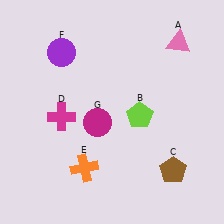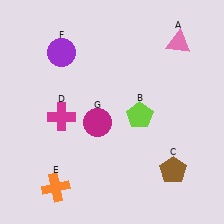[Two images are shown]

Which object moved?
The orange cross (E) moved left.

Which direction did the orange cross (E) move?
The orange cross (E) moved left.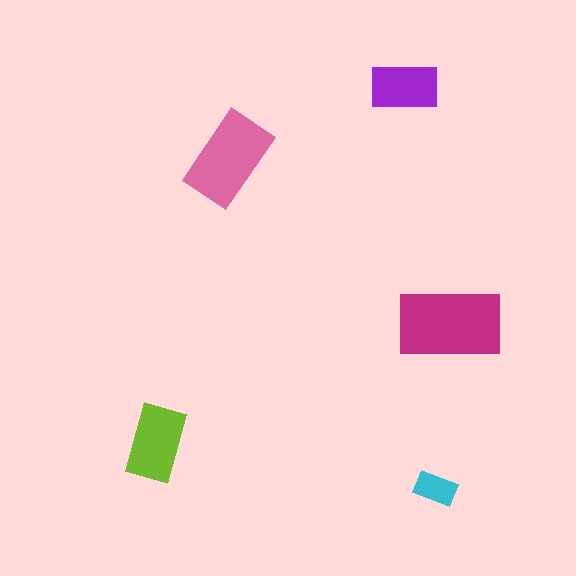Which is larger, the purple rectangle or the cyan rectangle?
The purple one.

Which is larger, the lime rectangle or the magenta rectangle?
The magenta one.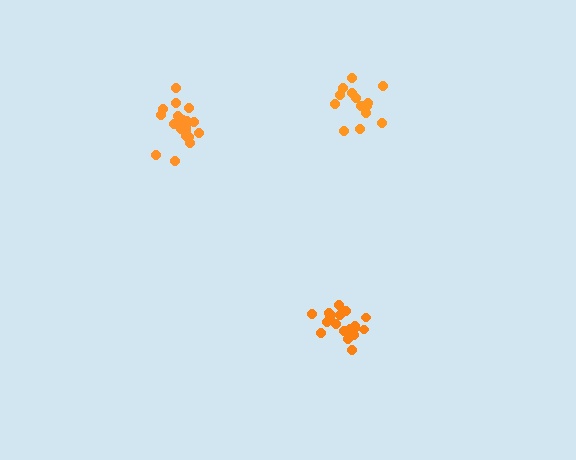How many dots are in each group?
Group 1: 20 dots, Group 2: 14 dots, Group 3: 20 dots (54 total).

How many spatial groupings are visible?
There are 3 spatial groupings.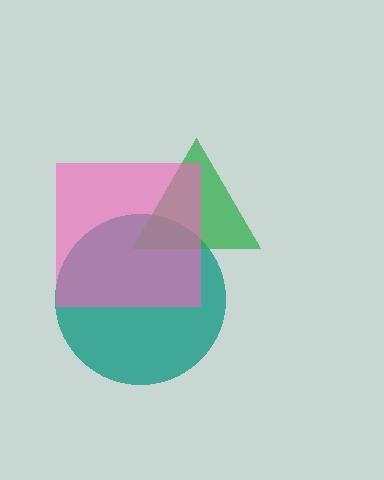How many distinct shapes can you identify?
There are 3 distinct shapes: a teal circle, a green triangle, a pink square.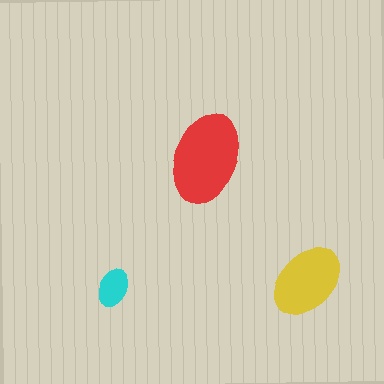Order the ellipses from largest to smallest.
the red one, the yellow one, the cyan one.